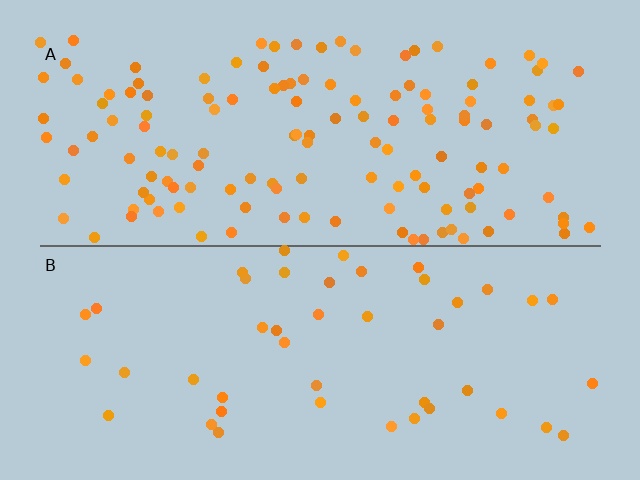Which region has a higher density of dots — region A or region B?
A (the top).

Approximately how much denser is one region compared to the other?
Approximately 2.9× — region A over region B.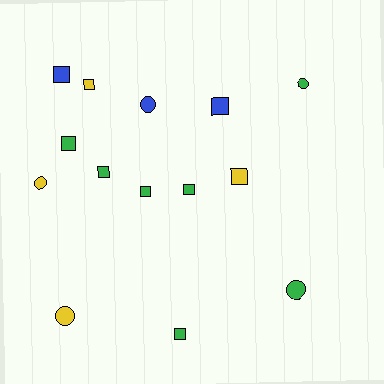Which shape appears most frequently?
Square, with 9 objects.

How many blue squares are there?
There are 2 blue squares.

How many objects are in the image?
There are 14 objects.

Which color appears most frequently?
Green, with 7 objects.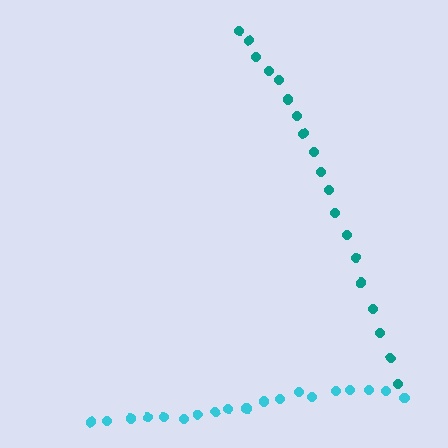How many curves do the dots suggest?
There are 2 distinct paths.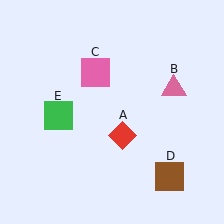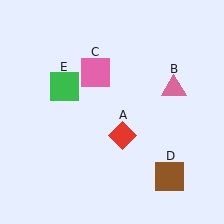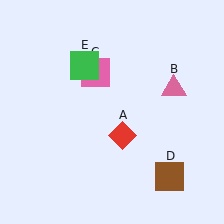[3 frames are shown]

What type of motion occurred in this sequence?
The green square (object E) rotated clockwise around the center of the scene.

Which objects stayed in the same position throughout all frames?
Red diamond (object A) and pink triangle (object B) and pink square (object C) and brown square (object D) remained stationary.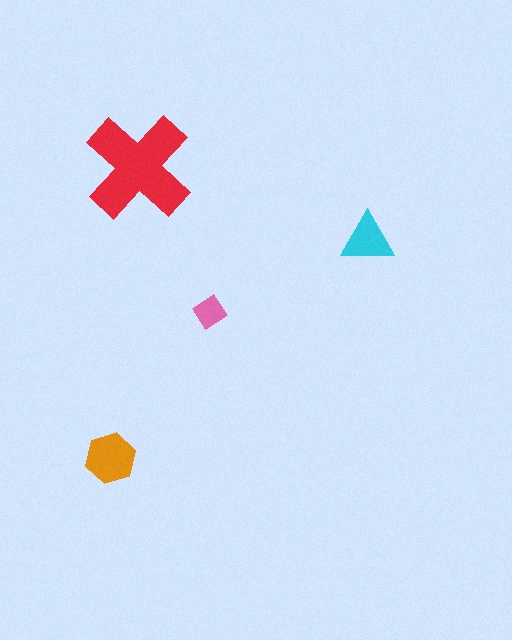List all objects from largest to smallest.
The red cross, the orange hexagon, the cyan triangle, the pink diamond.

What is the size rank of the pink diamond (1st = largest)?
4th.